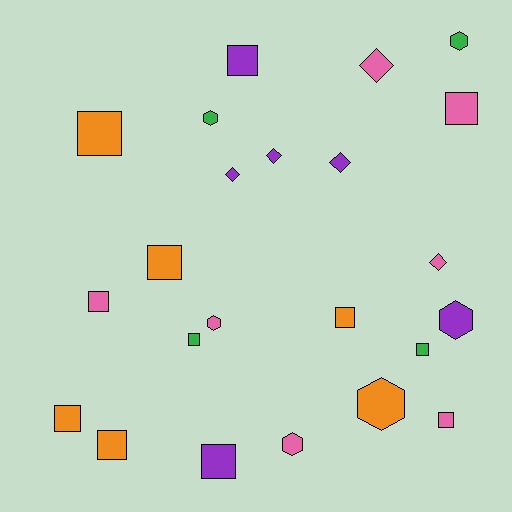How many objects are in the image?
There are 23 objects.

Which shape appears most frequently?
Square, with 12 objects.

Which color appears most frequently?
Pink, with 7 objects.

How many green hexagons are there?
There are 2 green hexagons.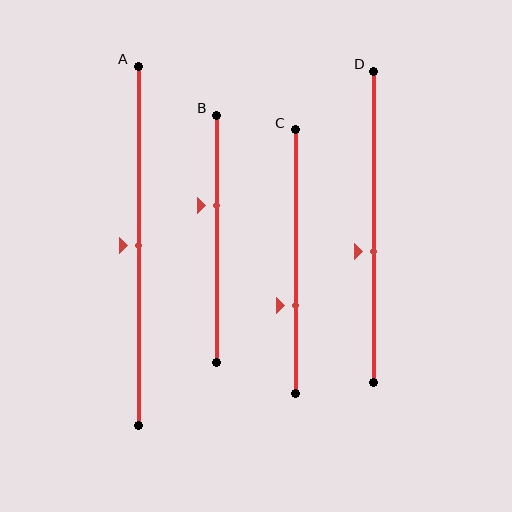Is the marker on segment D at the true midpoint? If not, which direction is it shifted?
No, the marker on segment D is shifted downward by about 8% of the segment length.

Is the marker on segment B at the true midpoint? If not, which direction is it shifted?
No, the marker on segment B is shifted upward by about 14% of the segment length.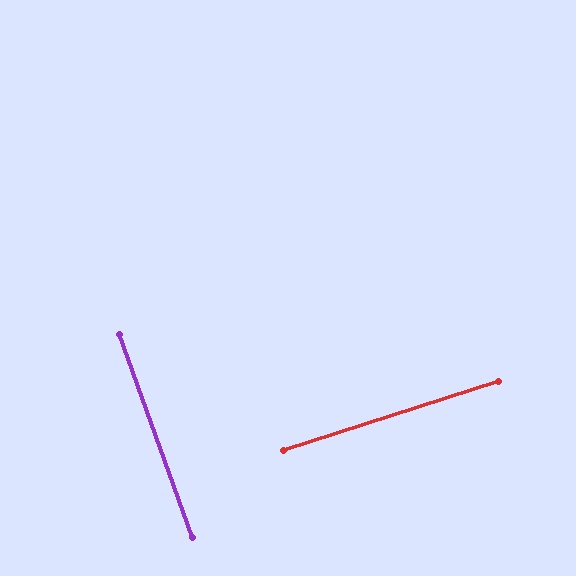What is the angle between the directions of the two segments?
Approximately 88 degrees.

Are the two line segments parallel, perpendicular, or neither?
Perpendicular — they meet at approximately 88°.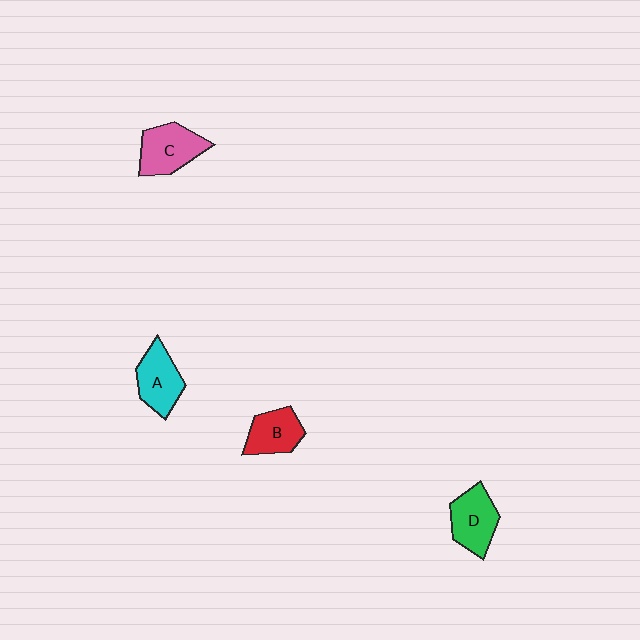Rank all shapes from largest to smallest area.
From largest to smallest: C (pink), D (green), A (cyan), B (red).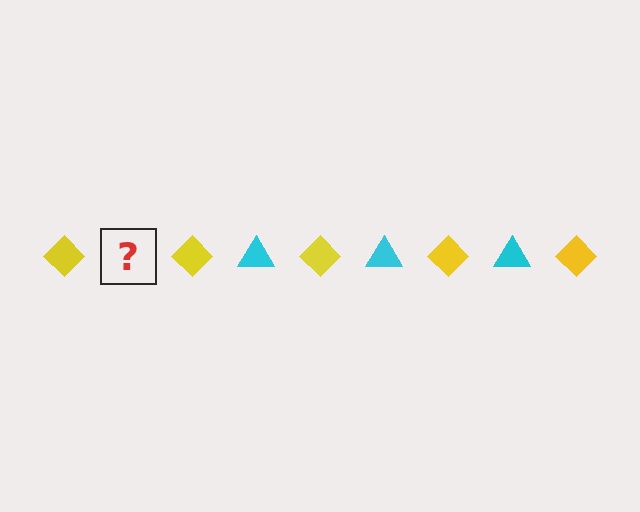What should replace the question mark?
The question mark should be replaced with a cyan triangle.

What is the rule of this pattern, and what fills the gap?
The rule is that the pattern alternates between yellow diamond and cyan triangle. The gap should be filled with a cyan triangle.